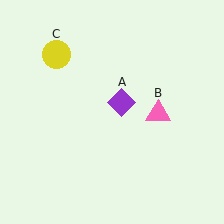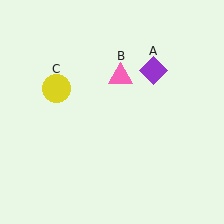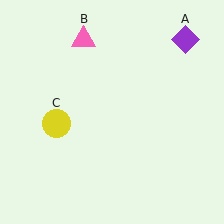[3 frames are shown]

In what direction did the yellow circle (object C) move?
The yellow circle (object C) moved down.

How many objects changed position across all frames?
3 objects changed position: purple diamond (object A), pink triangle (object B), yellow circle (object C).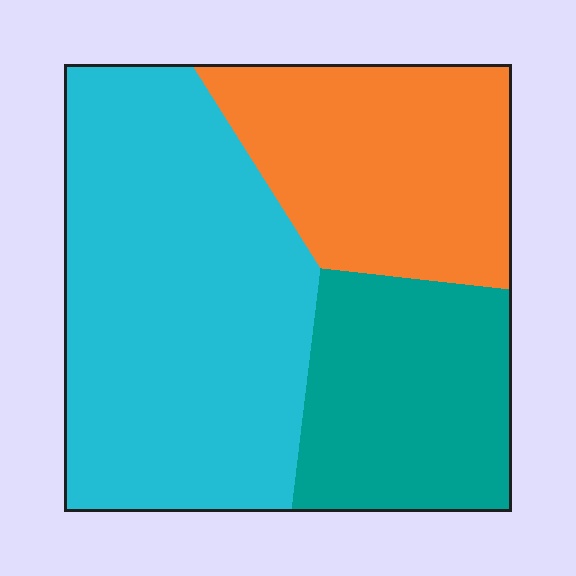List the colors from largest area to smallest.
From largest to smallest: cyan, orange, teal.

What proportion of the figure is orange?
Orange covers 27% of the figure.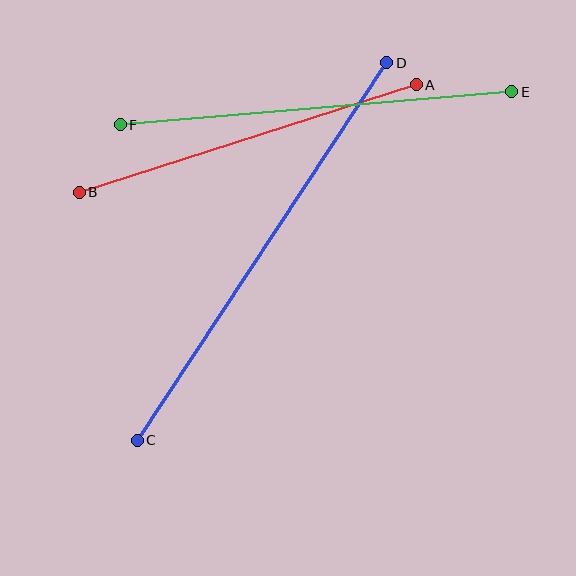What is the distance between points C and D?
The distance is approximately 452 pixels.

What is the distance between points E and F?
The distance is approximately 393 pixels.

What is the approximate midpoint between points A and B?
The midpoint is at approximately (248, 138) pixels.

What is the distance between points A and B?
The distance is approximately 354 pixels.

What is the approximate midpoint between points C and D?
The midpoint is at approximately (262, 252) pixels.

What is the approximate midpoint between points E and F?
The midpoint is at approximately (316, 108) pixels.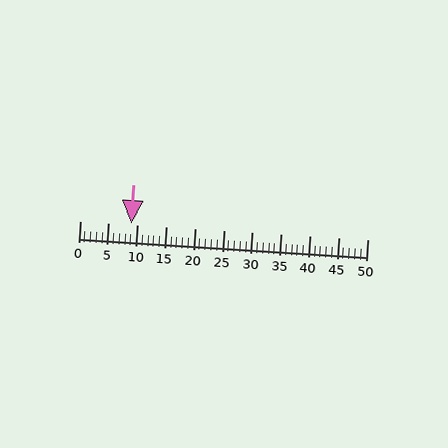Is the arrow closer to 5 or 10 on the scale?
The arrow is closer to 10.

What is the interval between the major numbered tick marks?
The major tick marks are spaced 5 units apart.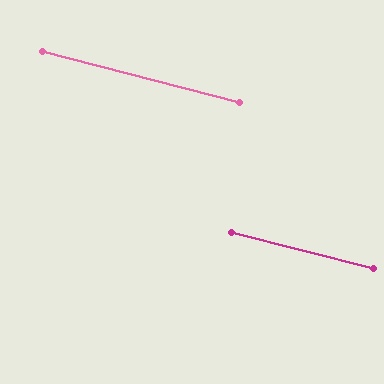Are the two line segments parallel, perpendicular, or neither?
Parallel — their directions differ by only 0.4°.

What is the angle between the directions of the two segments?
Approximately 0 degrees.